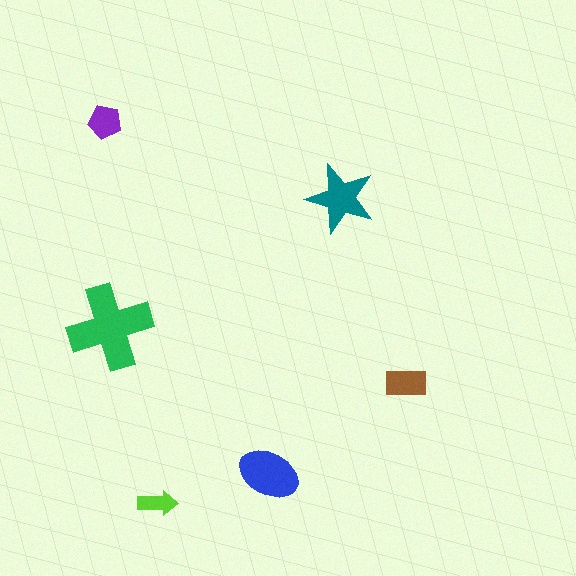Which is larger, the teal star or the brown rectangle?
The teal star.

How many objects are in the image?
There are 6 objects in the image.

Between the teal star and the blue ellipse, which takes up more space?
The blue ellipse.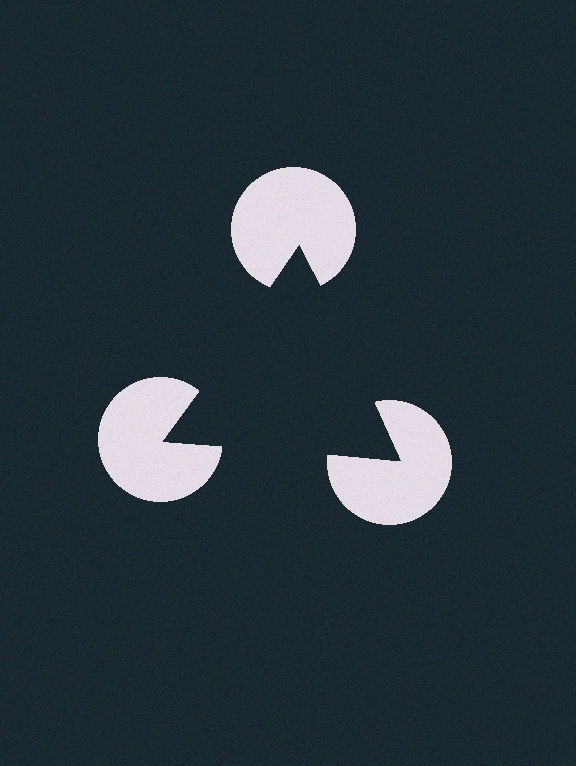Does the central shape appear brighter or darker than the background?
It typically appears slightly darker than the background, even though no actual brightness change is drawn.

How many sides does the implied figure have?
3 sides.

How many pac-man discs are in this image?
There are 3 — one at each vertex of the illusory triangle.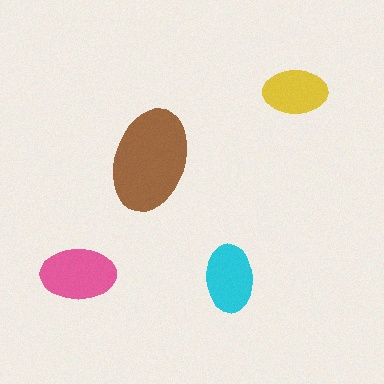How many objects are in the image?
There are 4 objects in the image.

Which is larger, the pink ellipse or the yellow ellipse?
The pink one.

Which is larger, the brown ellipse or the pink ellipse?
The brown one.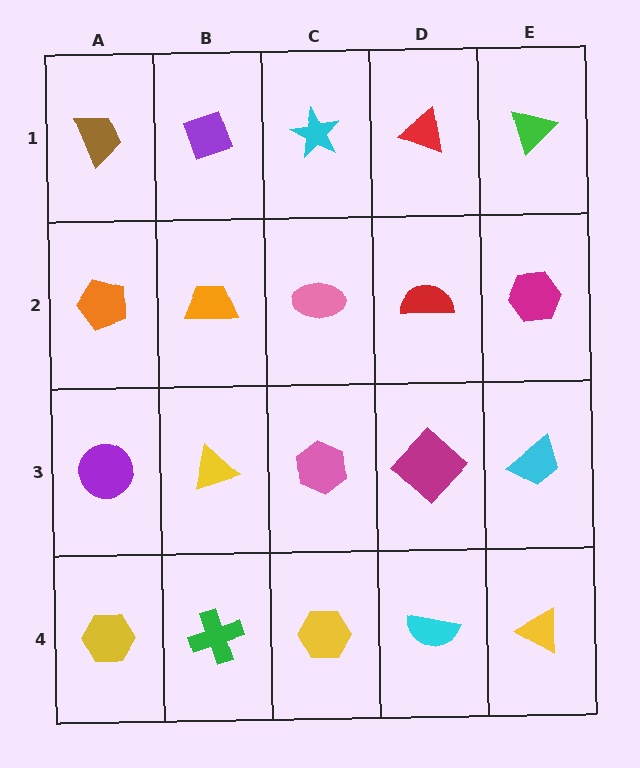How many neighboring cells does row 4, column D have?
3.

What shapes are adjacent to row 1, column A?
An orange pentagon (row 2, column A), a purple diamond (row 1, column B).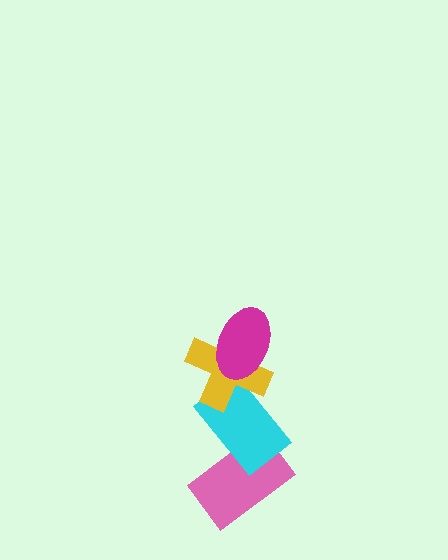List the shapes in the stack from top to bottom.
From top to bottom: the magenta ellipse, the yellow cross, the cyan rectangle, the pink rectangle.